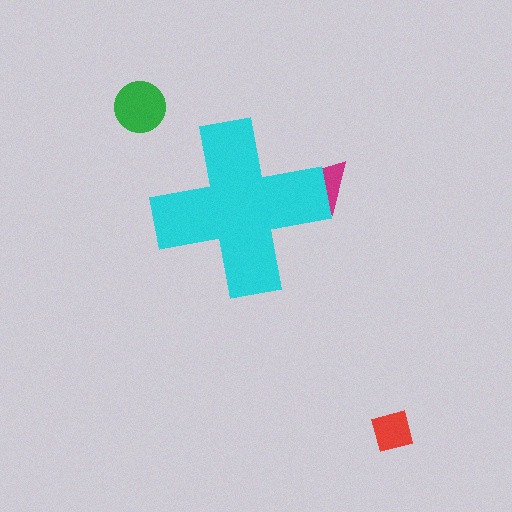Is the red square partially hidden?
No, the red square is fully visible.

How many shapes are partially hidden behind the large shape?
1 shape is partially hidden.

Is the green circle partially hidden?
No, the green circle is fully visible.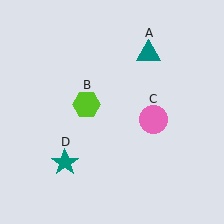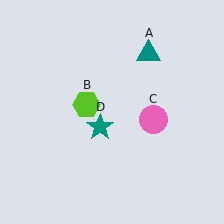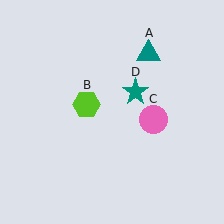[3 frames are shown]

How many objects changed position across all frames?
1 object changed position: teal star (object D).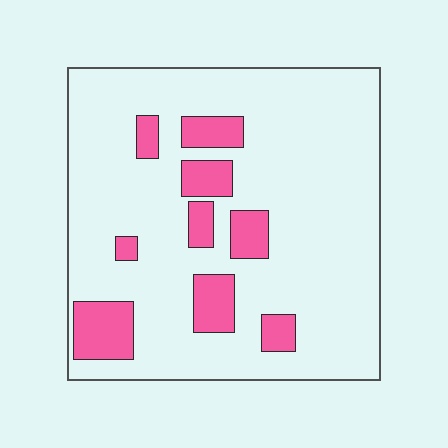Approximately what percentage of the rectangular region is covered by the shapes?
Approximately 15%.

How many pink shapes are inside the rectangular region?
9.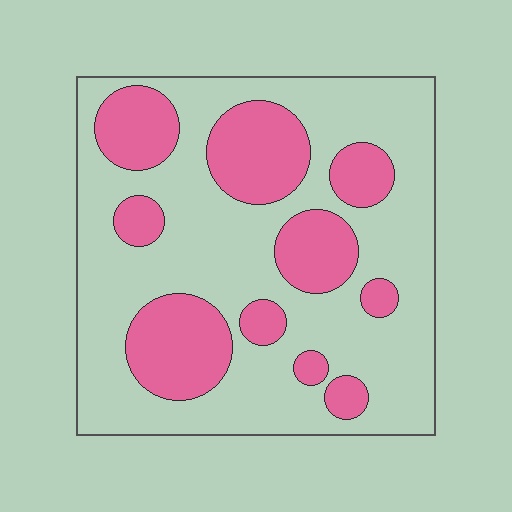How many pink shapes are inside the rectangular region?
10.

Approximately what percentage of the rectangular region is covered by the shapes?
Approximately 30%.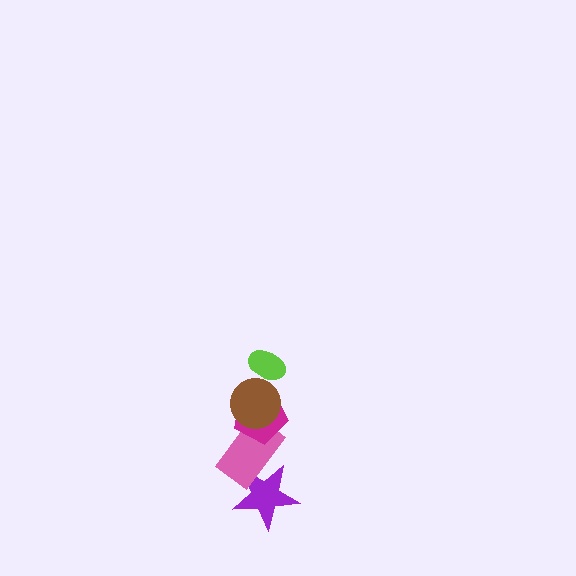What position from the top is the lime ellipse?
The lime ellipse is 1st from the top.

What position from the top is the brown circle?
The brown circle is 2nd from the top.